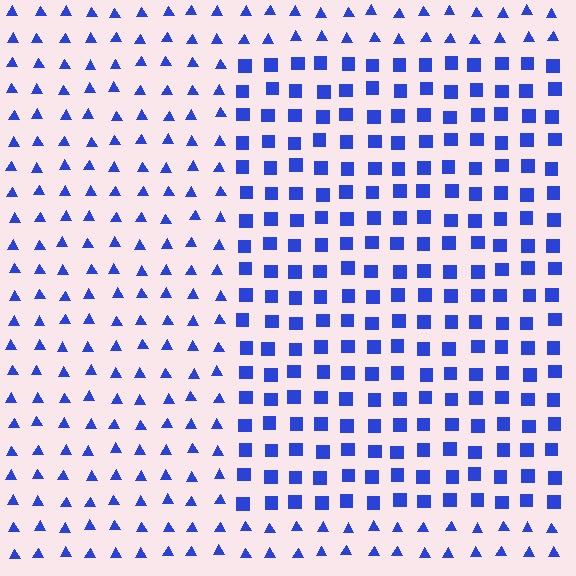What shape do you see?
I see a rectangle.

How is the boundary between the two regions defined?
The boundary is defined by a change in element shape: squares inside vs. triangles outside. All elements share the same color and spacing.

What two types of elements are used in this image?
The image uses squares inside the rectangle region and triangles outside it.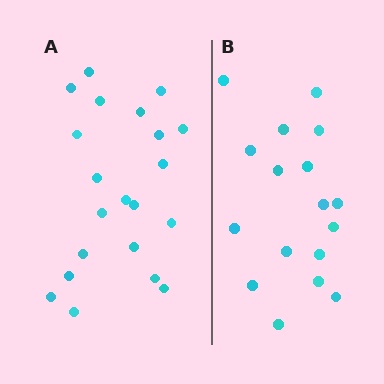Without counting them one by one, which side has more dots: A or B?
Region A (the left region) has more dots.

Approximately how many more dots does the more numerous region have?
Region A has about 4 more dots than region B.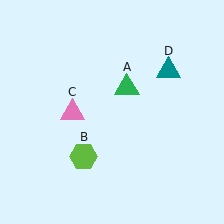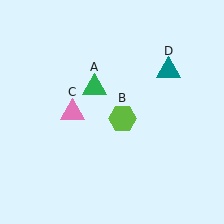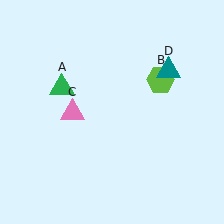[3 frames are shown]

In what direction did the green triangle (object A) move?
The green triangle (object A) moved left.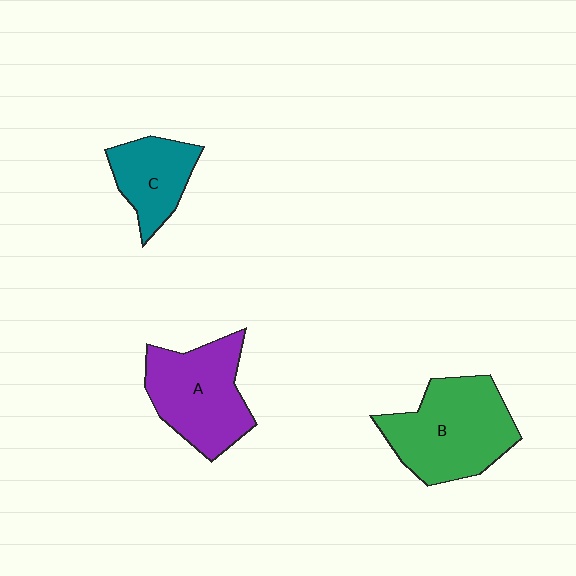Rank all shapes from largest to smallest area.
From largest to smallest: B (green), A (purple), C (teal).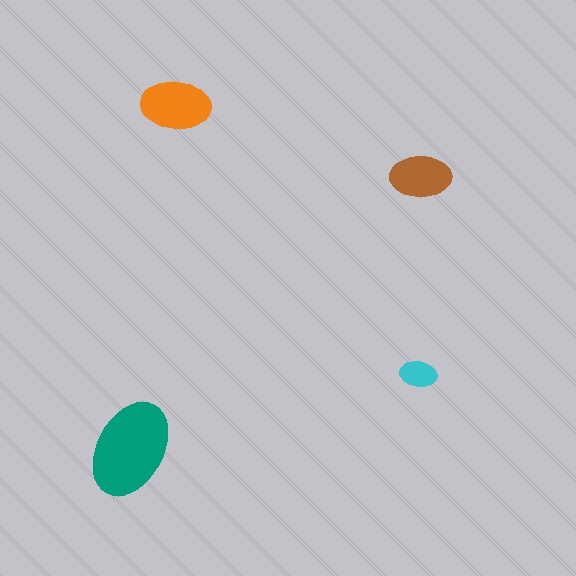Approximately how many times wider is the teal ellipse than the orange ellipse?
About 1.5 times wider.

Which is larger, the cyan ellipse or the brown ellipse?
The brown one.